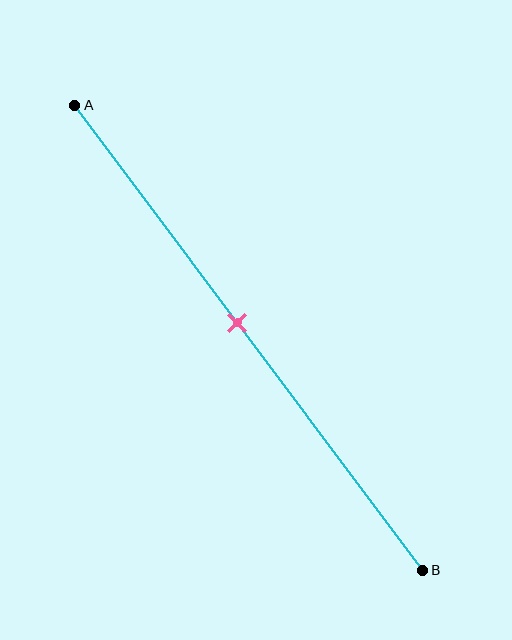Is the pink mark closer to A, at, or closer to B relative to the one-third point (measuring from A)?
The pink mark is closer to point B than the one-third point of segment AB.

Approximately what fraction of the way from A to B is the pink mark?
The pink mark is approximately 45% of the way from A to B.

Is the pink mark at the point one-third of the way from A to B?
No, the mark is at about 45% from A, not at the 33% one-third point.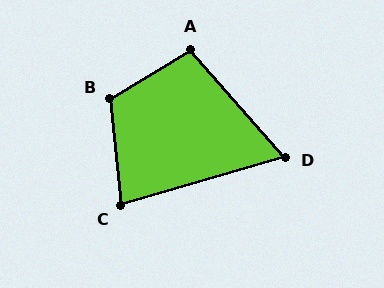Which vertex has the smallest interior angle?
D, at approximately 65 degrees.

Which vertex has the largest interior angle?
B, at approximately 115 degrees.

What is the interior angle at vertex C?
Approximately 80 degrees (acute).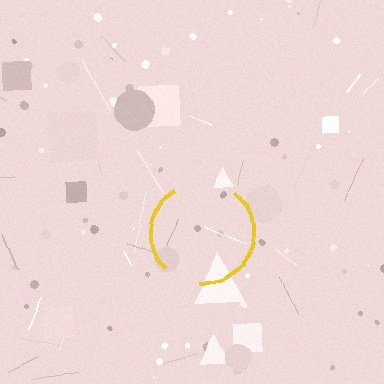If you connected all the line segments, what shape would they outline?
They would outline a circle.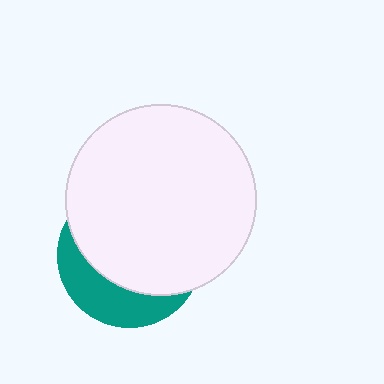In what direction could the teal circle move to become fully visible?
The teal circle could move down. That would shift it out from behind the white circle entirely.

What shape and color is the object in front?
The object in front is a white circle.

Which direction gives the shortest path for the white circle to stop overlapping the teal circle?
Moving up gives the shortest separation.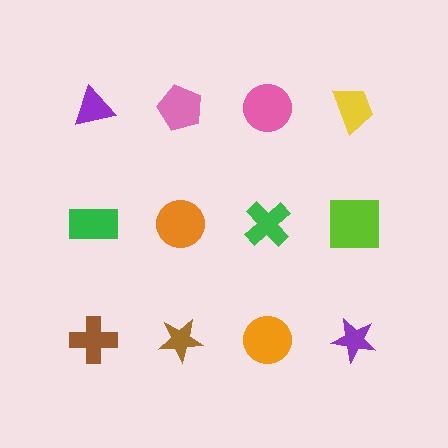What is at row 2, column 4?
A lime square.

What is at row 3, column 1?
A brown cross.